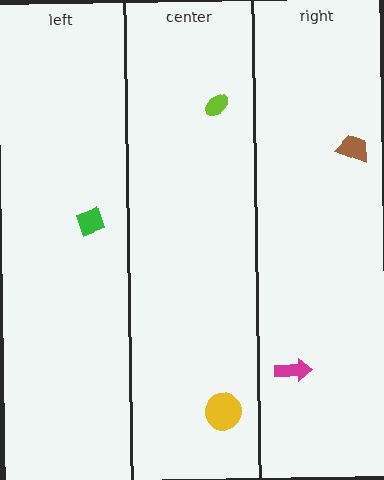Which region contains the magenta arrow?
The right region.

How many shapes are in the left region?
1.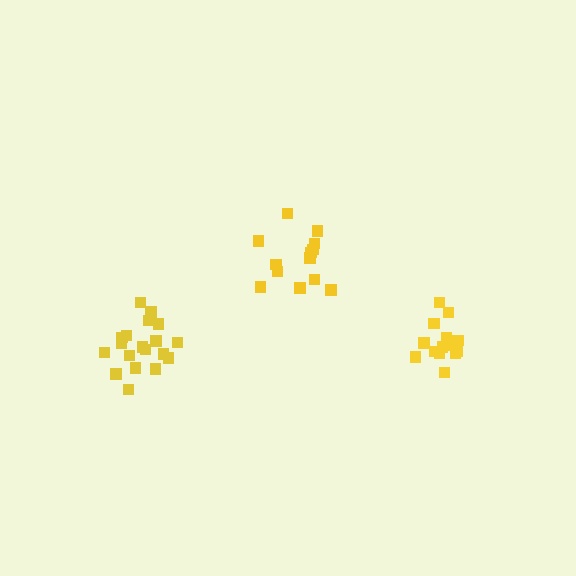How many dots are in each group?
Group 1: 13 dots, Group 2: 14 dots, Group 3: 19 dots (46 total).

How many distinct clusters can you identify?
There are 3 distinct clusters.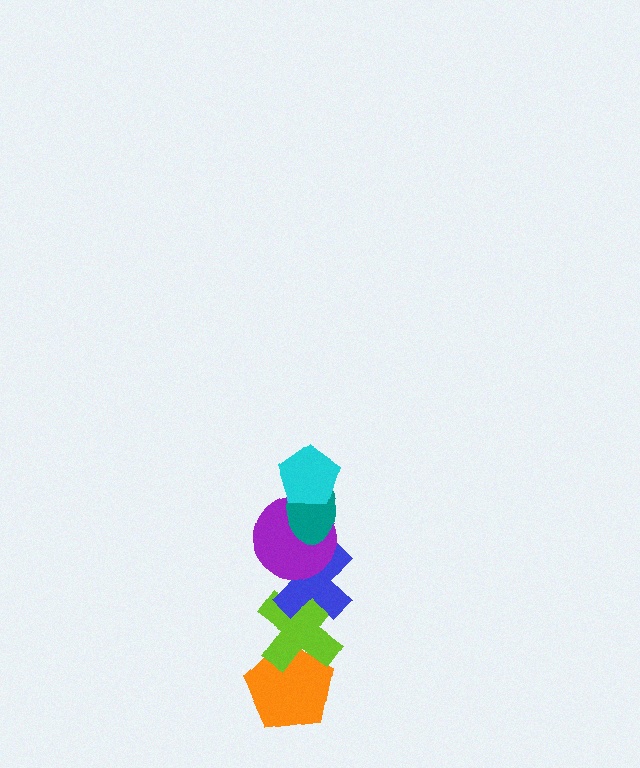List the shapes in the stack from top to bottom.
From top to bottom: the cyan pentagon, the teal ellipse, the purple circle, the blue cross, the lime cross, the orange pentagon.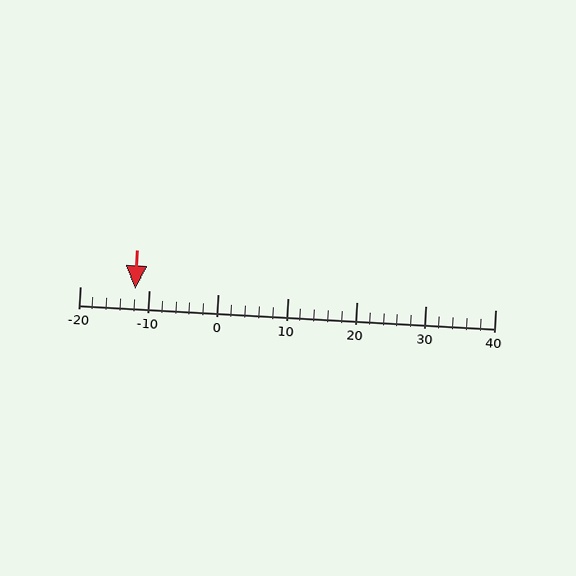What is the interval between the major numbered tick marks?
The major tick marks are spaced 10 units apart.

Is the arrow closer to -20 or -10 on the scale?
The arrow is closer to -10.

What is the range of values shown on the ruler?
The ruler shows values from -20 to 40.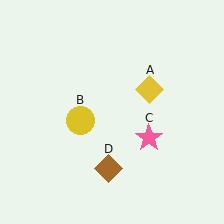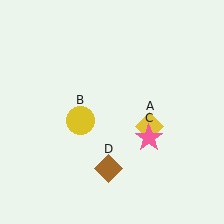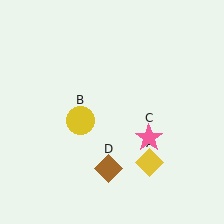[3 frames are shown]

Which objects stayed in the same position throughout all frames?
Yellow circle (object B) and pink star (object C) and brown diamond (object D) remained stationary.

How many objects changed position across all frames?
1 object changed position: yellow diamond (object A).